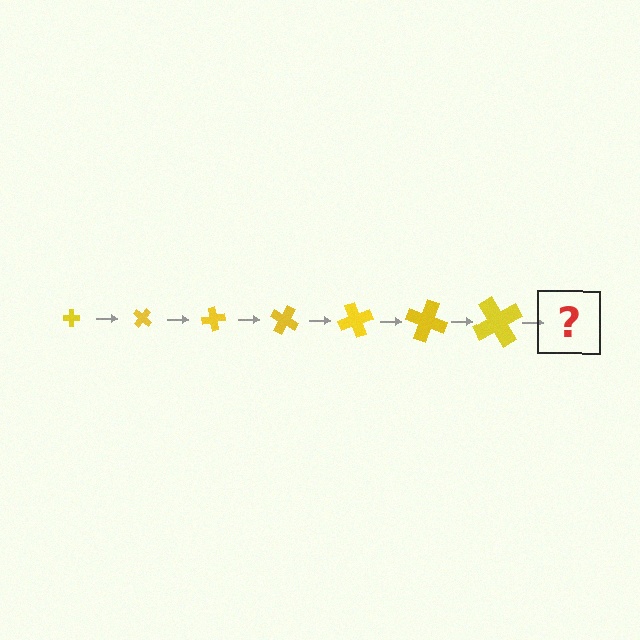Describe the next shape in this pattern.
It should be a cross, larger than the previous one and rotated 280 degrees from the start.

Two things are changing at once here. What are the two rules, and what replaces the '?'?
The two rules are that the cross grows larger each step and it rotates 40 degrees each step. The '?' should be a cross, larger than the previous one and rotated 280 degrees from the start.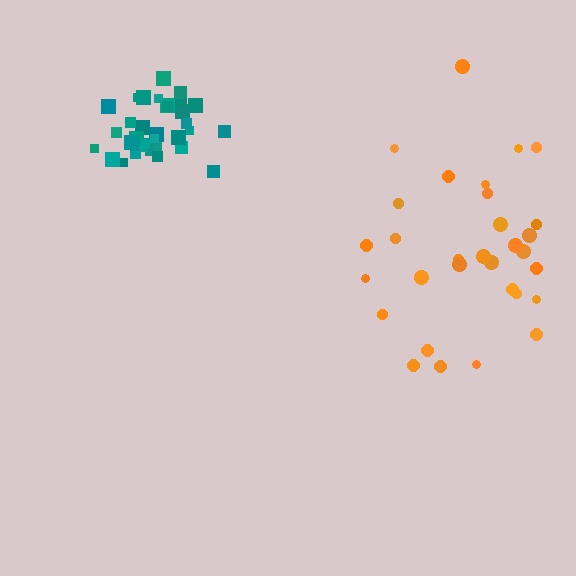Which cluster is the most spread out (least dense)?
Orange.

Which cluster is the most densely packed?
Teal.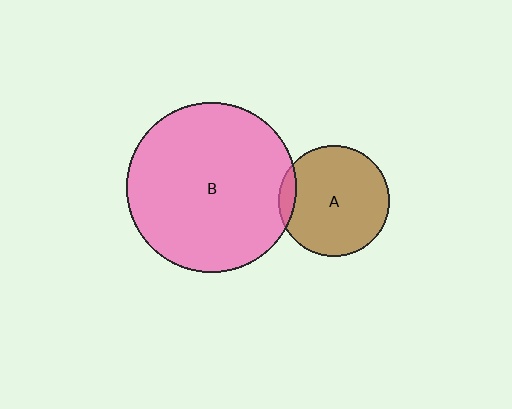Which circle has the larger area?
Circle B (pink).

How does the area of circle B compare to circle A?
Approximately 2.3 times.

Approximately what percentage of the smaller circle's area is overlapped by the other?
Approximately 10%.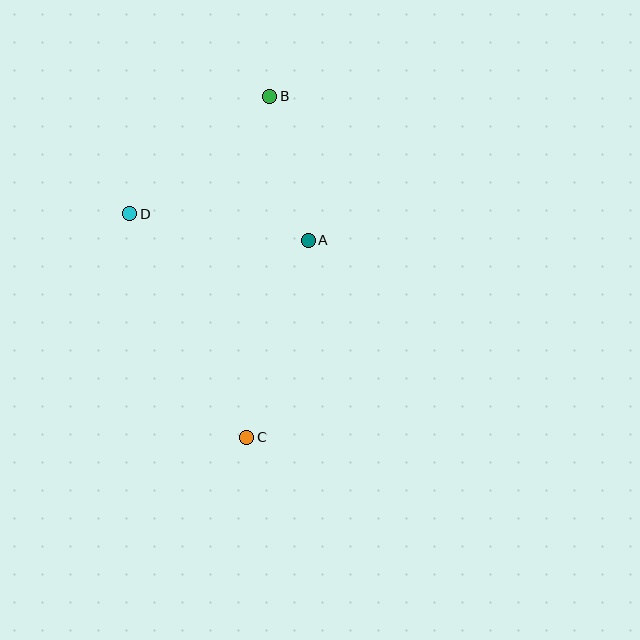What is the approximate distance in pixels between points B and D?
The distance between B and D is approximately 183 pixels.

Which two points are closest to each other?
Points A and B are closest to each other.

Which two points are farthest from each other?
Points B and C are farthest from each other.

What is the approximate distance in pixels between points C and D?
The distance between C and D is approximately 252 pixels.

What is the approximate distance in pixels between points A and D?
The distance between A and D is approximately 180 pixels.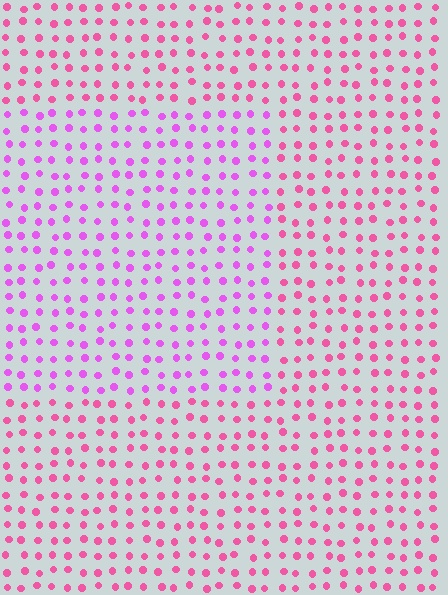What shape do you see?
I see a rectangle.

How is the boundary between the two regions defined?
The boundary is defined purely by a slight shift in hue (about 33 degrees). Spacing, size, and orientation are identical on both sides.